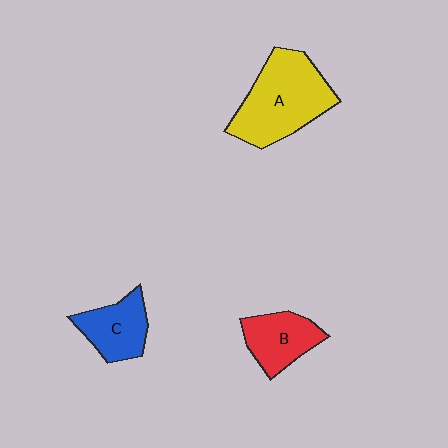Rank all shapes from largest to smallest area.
From largest to smallest: A (yellow), B (red), C (blue).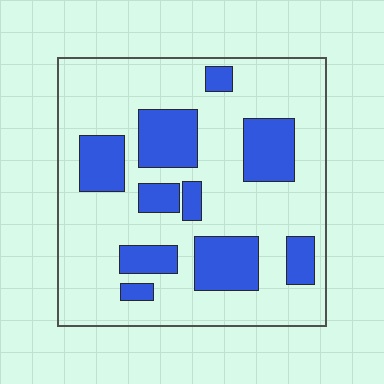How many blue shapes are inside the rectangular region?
10.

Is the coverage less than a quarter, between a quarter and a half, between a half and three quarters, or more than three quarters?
Between a quarter and a half.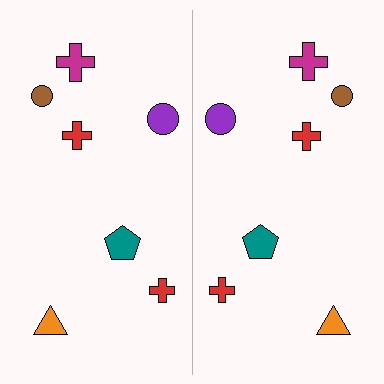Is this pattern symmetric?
Yes, this pattern has bilateral (reflection) symmetry.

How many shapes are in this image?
There are 14 shapes in this image.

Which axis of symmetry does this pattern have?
The pattern has a vertical axis of symmetry running through the center of the image.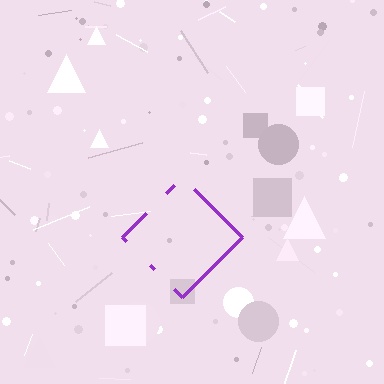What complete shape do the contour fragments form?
The contour fragments form a diamond.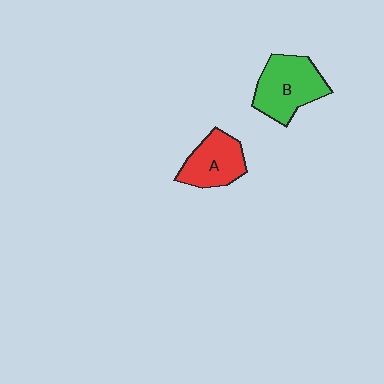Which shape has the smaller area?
Shape A (red).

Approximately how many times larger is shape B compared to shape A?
Approximately 1.3 times.